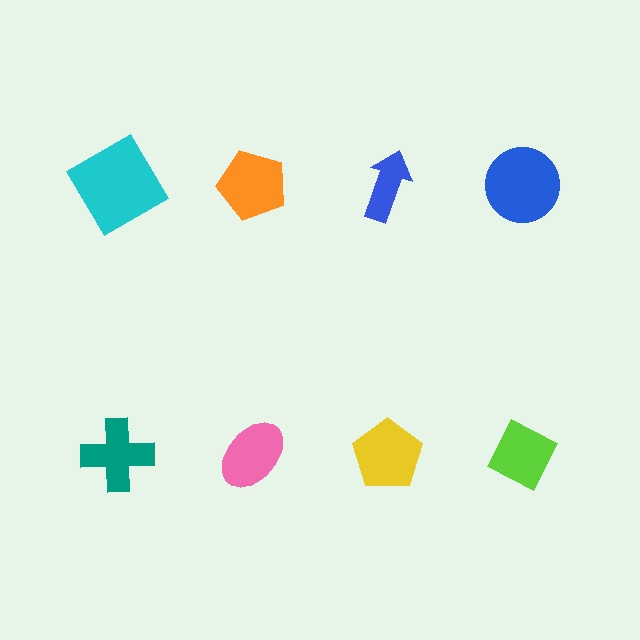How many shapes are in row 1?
4 shapes.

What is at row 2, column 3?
A yellow pentagon.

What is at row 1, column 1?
A cyan diamond.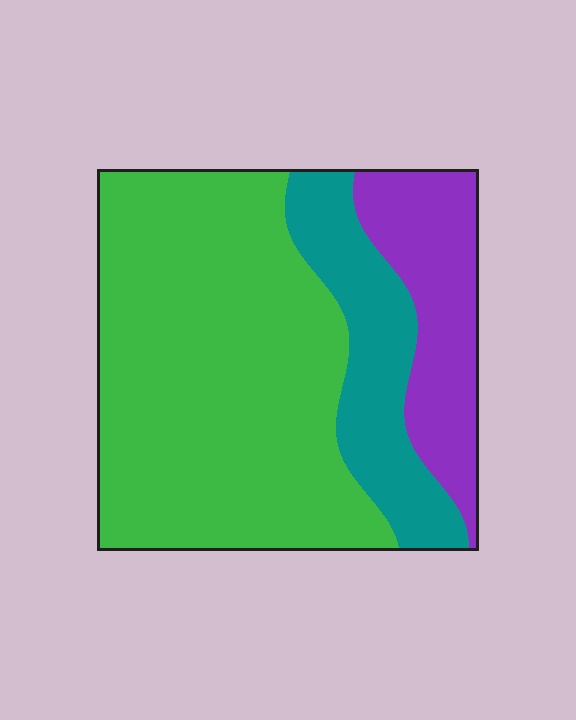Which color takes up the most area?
Green, at roughly 60%.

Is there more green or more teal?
Green.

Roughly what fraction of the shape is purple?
Purple takes up between a sixth and a third of the shape.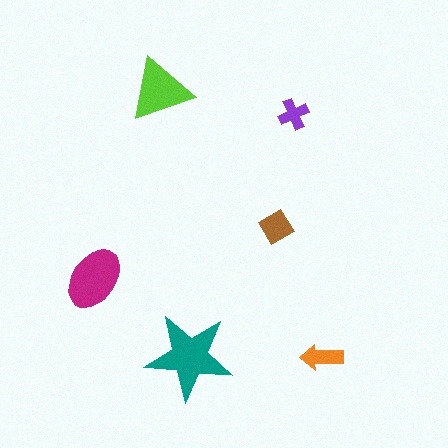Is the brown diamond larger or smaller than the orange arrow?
Larger.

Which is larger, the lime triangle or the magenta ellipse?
The magenta ellipse.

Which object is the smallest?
The purple cross.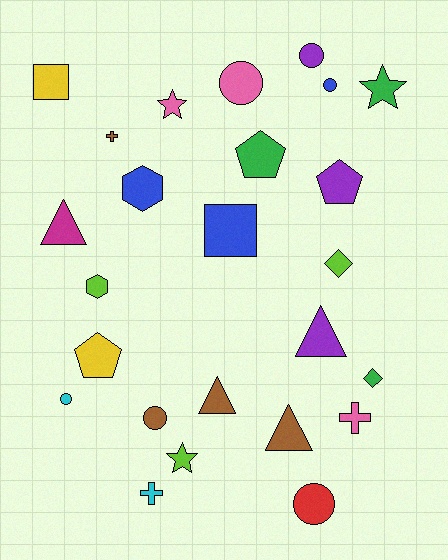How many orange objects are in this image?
There are no orange objects.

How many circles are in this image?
There are 6 circles.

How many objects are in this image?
There are 25 objects.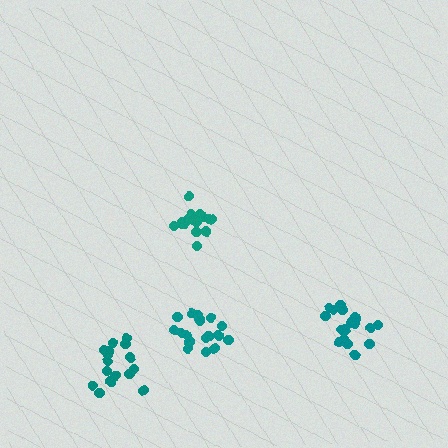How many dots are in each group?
Group 1: 18 dots, Group 2: 17 dots, Group 3: 19 dots, Group 4: 18 dots (72 total).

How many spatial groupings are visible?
There are 4 spatial groupings.